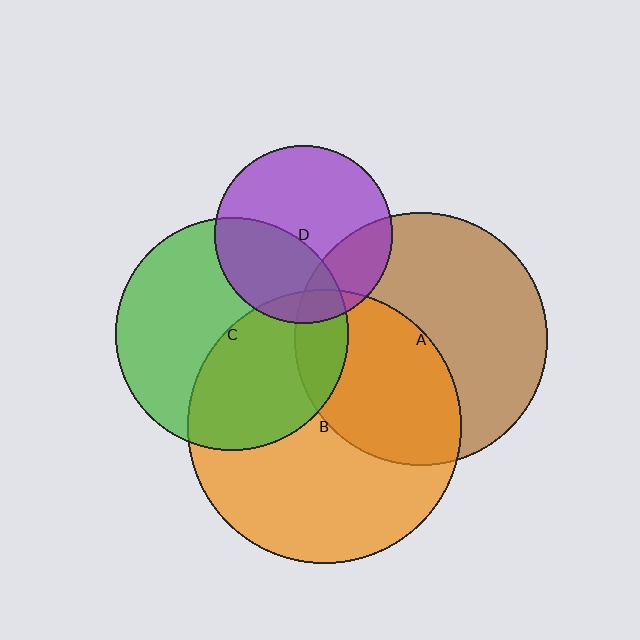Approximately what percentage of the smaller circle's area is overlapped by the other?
Approximately 45%.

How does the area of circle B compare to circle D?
Approximately 2.4 times.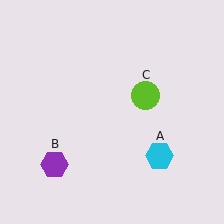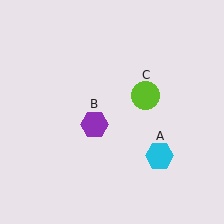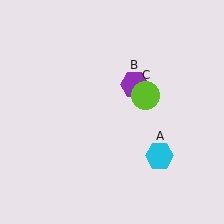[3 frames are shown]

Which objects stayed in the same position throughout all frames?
Cyan hexagon (object A) and lime circle (object C) remained stationary.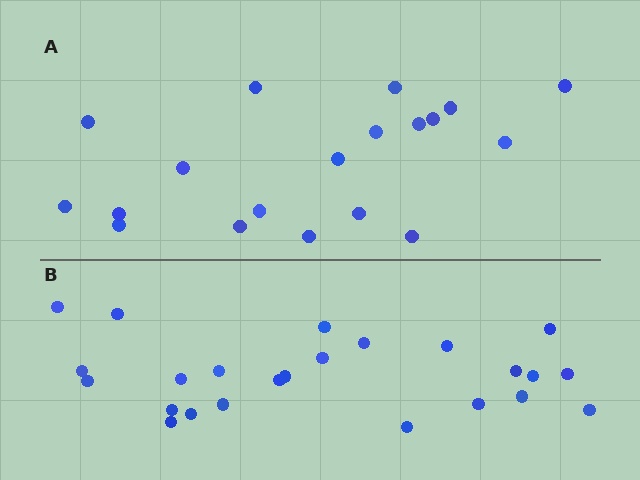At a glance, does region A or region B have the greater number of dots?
Region B (the bottom region) has more dots.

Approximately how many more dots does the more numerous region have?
Region B has about 5 more dots than region A.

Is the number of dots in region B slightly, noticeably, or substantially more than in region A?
Region B has noticeably more, but not dramatically so. The ratio is roughly 1.3 to 1.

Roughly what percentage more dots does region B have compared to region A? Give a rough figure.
About 25% more.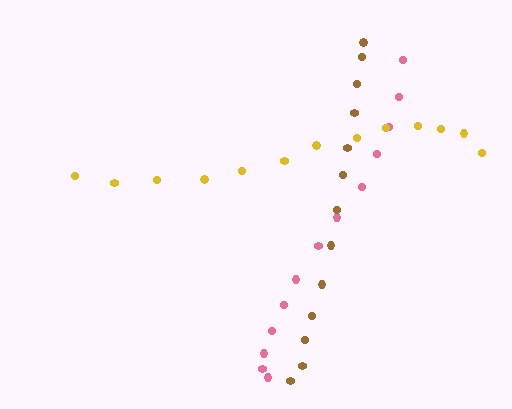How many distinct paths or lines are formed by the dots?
There are 3 distinct paths.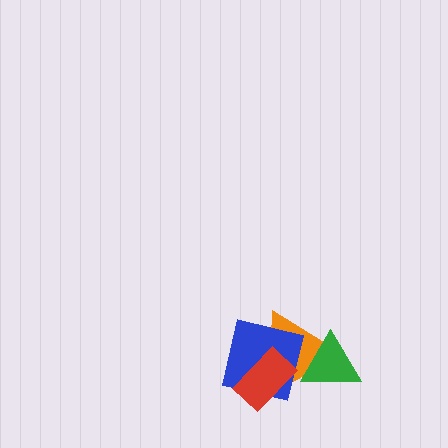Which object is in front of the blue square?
The red rectangle is in front of the blue square.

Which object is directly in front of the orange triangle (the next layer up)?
The green triangle is directly in front of the orange triangle.